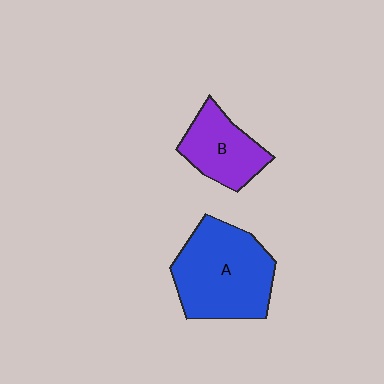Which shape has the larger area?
Shape A (blue).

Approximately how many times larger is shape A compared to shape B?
Approximately 1.8 times.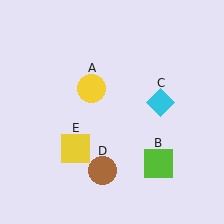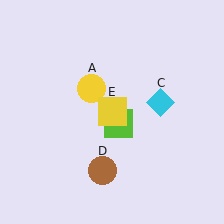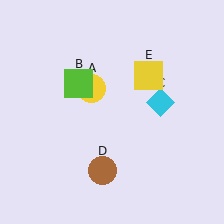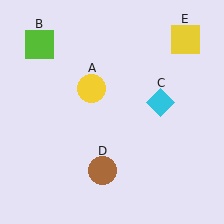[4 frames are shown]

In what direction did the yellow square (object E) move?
The yellow square (object E) moved up and to the right.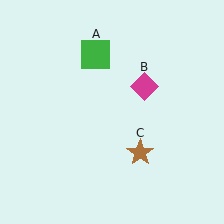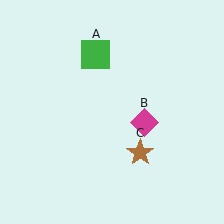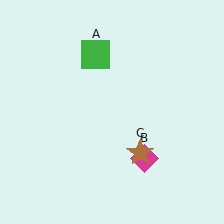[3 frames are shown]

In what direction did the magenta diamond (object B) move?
The magenta diamond (object B) moved down.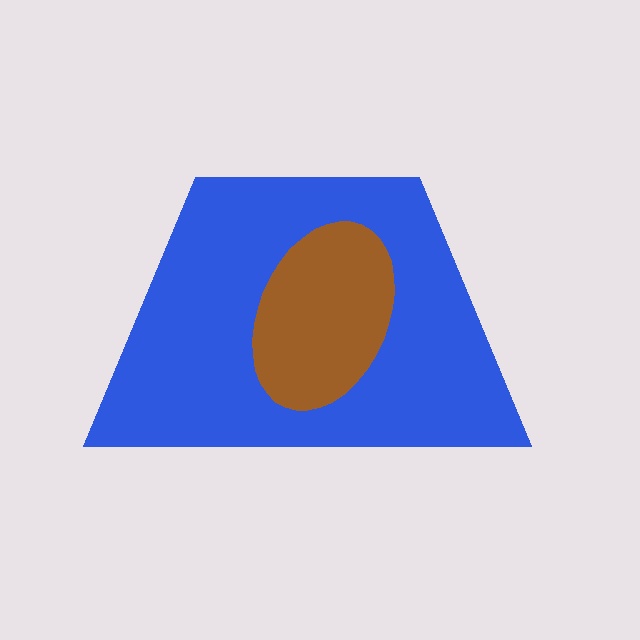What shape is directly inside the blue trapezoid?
The brown ellipse.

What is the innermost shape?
The brown ellipse.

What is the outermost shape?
The blue trapezoid.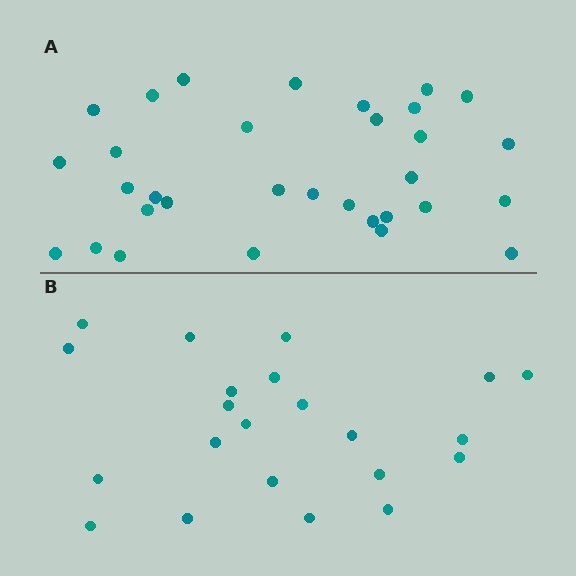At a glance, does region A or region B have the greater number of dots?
Region A (the top region) has more dots.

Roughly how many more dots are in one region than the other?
Region A has roughly 10 or so more dots than region B.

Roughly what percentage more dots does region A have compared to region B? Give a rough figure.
About 45% more.